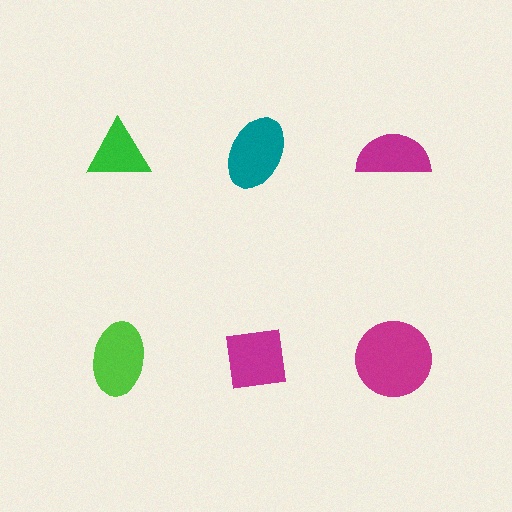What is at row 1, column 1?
A green triangle.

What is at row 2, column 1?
A lime ellipse.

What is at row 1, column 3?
A magenta semicircle.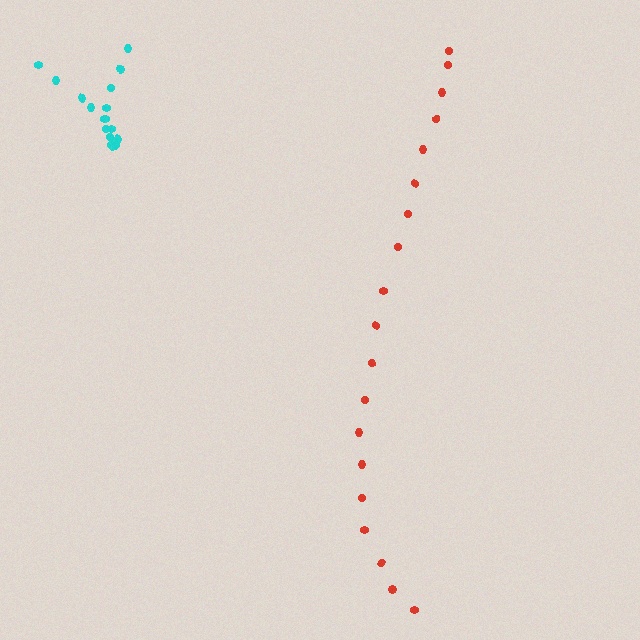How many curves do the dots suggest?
There are 2 distinct paths.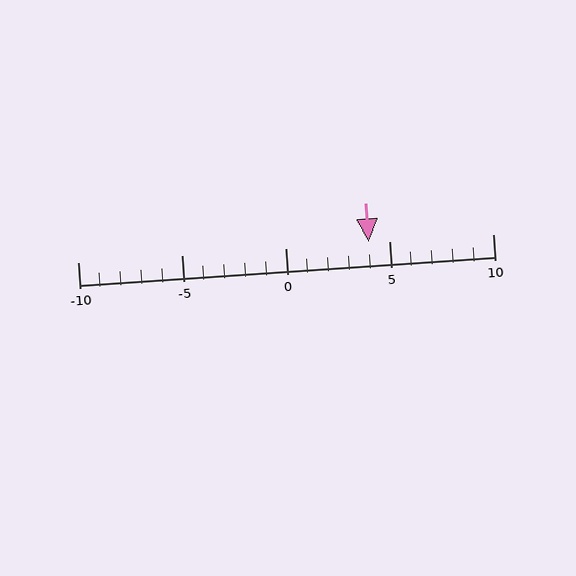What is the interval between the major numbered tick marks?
The major tick marks are spaced 5 units apart.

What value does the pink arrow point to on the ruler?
The pink arrow points to approximately 4.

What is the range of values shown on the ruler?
The ruler shows values from -10 to 10.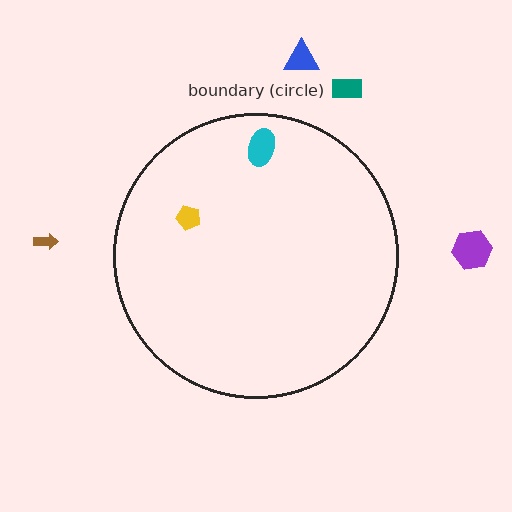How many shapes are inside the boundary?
2 inside, 4 outside.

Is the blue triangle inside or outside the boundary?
Outside.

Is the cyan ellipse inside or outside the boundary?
Inside.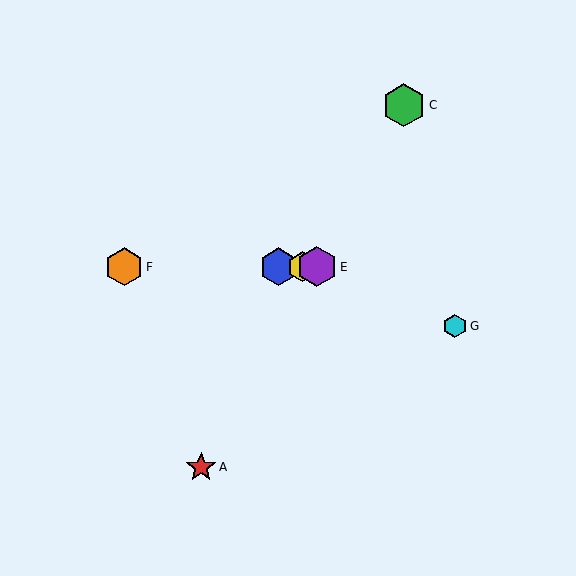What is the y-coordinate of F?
Object F is at y≈267.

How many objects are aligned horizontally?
4 objects (B, D, E, F) are aligned horizontally.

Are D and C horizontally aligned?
No, D is at y≈267 and C is at y≈105.